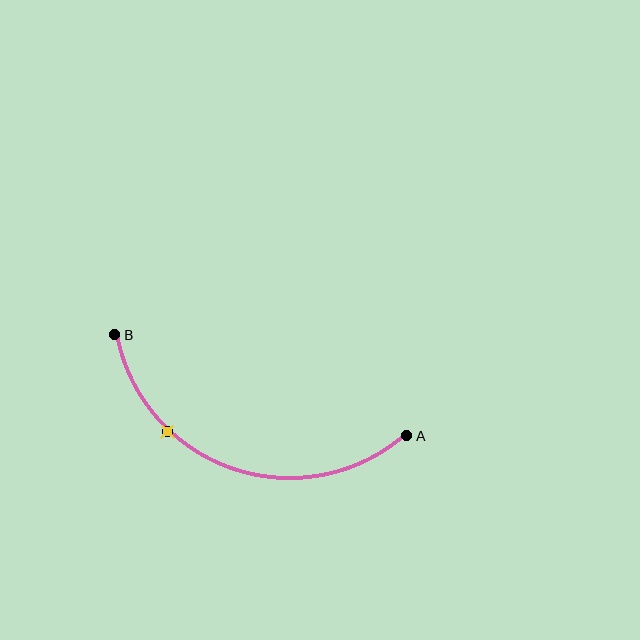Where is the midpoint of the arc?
The arc midpoint is the point on the curve farthest from the straight line joining A and B. It sits below that line.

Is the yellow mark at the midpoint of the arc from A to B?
No. The yellow mark lies on the arc but is closer to endpoint B. The arc midpoint would be at the point on the curve equidistant along the arc from both A and B.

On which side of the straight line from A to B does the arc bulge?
The arc bulges below the straight line connecting A and B.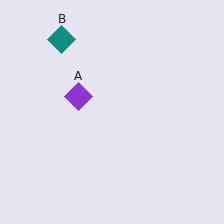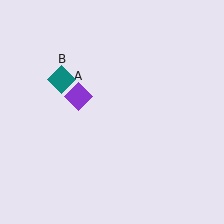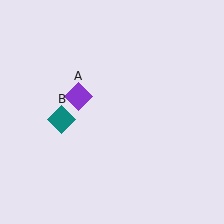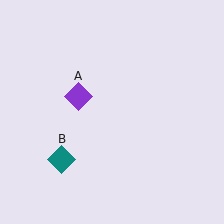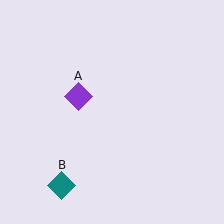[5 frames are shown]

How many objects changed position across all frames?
1 object changed position: teal diamond (object B).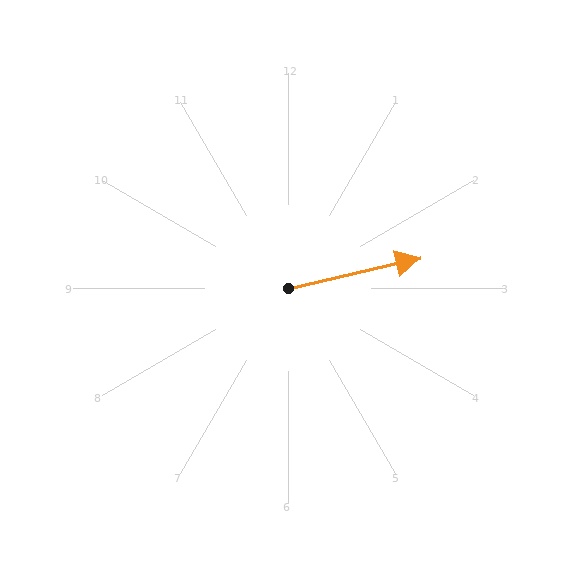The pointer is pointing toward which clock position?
Roughly 3 o'clock.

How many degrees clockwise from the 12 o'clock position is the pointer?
Approximately 77 degrees.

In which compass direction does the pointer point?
East.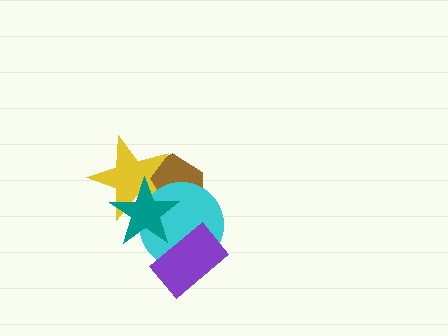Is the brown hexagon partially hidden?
Yes, it is partially covered by another shape.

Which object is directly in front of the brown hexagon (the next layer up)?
The yellow star is directly in front of the brown hexagon.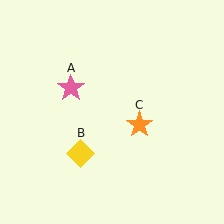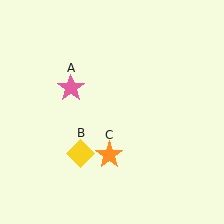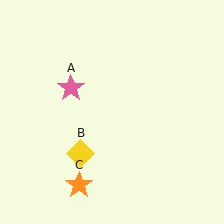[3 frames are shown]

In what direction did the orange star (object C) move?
The orange star (object C) moved down and to the left.